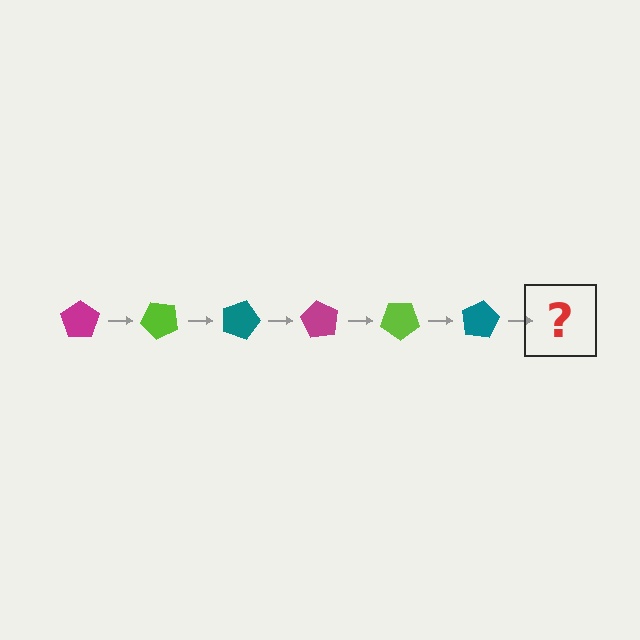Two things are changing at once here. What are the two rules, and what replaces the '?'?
The two rules are that it rotates 45 degrees each step and the color cycles through magenta, lime, and teal. The '?' should be a magenta pentagon, rotated 270 degrees from the start.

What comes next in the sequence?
The next element should be a magenta pentagon, rotated 270 degrees from the start.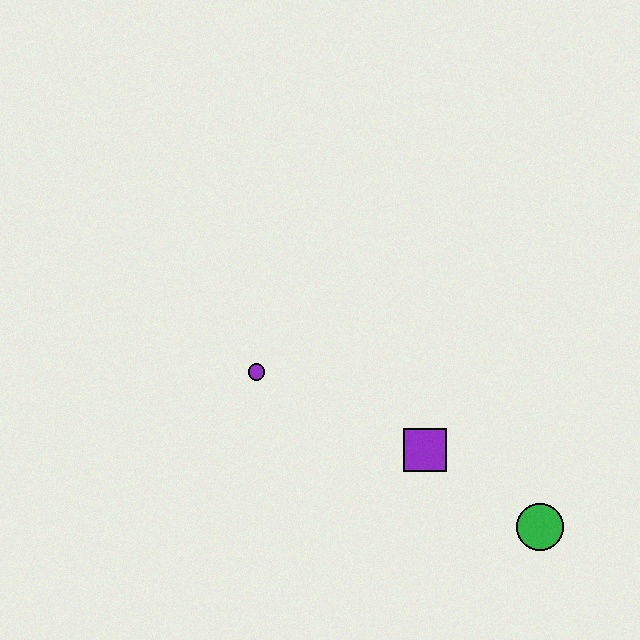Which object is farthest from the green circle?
The purple circle is farthest from the green circle.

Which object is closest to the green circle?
The purple square is closest to the green circle.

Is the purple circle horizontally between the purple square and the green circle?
No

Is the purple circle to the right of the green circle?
No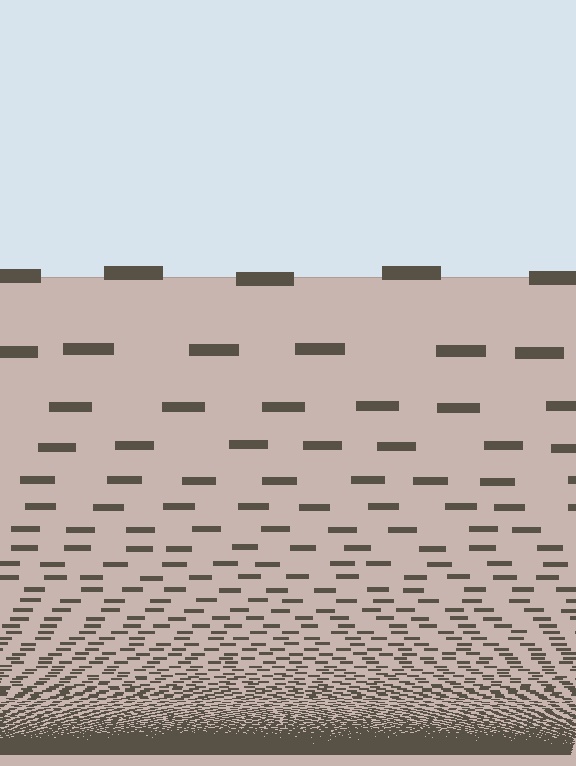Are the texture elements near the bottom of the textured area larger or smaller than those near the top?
Smaller. The gradient is inverted — elements near the bottom are smaller and denser.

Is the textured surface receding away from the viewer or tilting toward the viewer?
The surface appears to tilt toward the viewer. Texture elements get larger and sparser toward the top.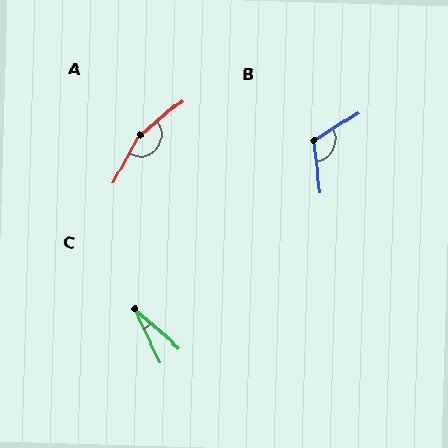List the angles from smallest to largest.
C (24°), B (114°), A (158°).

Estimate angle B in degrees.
Approximately 114 degrees.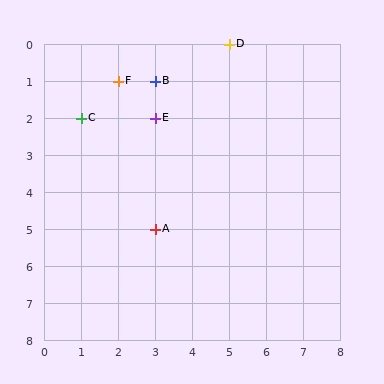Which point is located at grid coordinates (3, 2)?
Point E is at (3, 2).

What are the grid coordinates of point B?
Point B is at grid coordinates (3, 1).